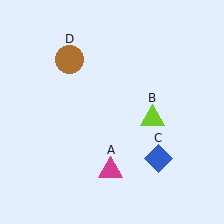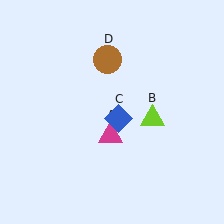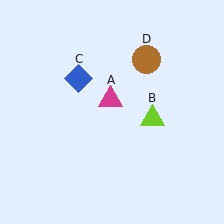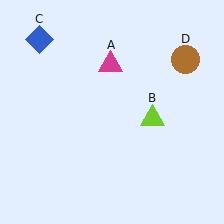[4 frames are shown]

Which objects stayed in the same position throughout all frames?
Lime triangle (object B) remained stationary.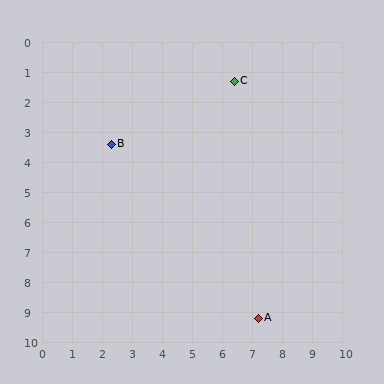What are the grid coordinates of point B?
Point B is at approximately (2.3, 3.4).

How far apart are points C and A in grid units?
Points C and A are about 7.9 grid units apart.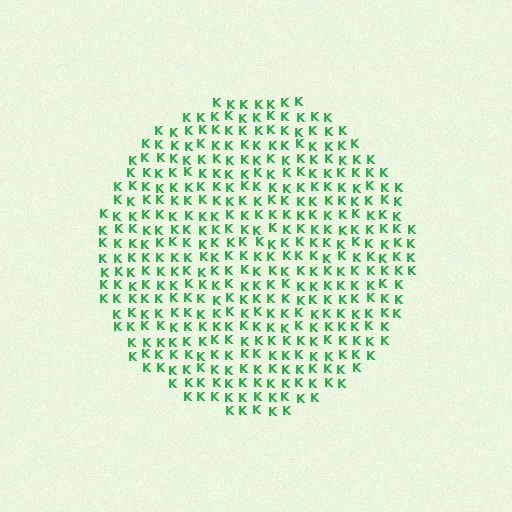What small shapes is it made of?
It is made of small letter K's.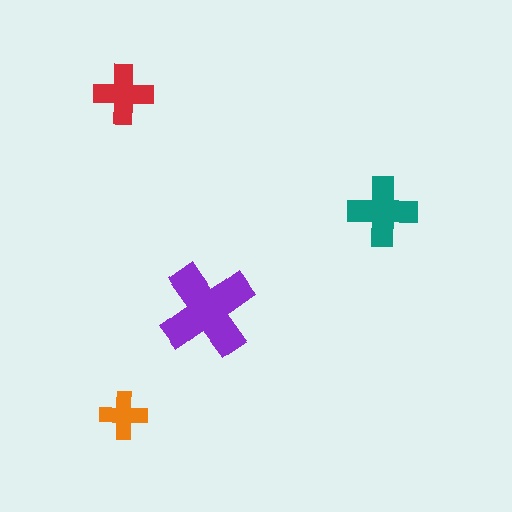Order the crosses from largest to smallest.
the purple one, the teal one, the red one, the orange one.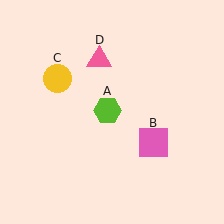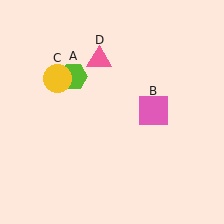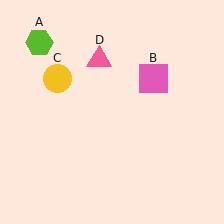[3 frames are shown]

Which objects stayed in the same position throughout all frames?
Yellow circle (object C) and pink triangle (object D) remained stationary.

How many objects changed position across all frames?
2 objects changed position: lime hexagon (object A), pink square (object B).